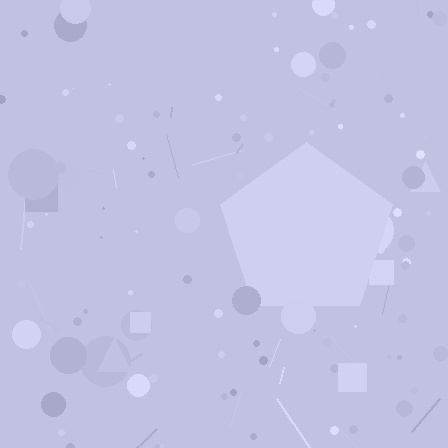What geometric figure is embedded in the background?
A pentagon is embedded in the background.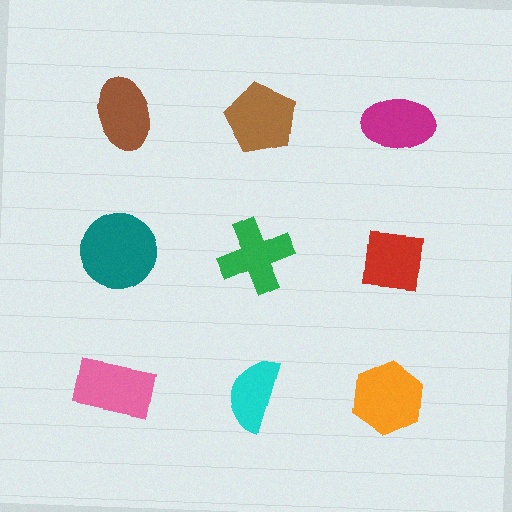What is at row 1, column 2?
A brown pentagon.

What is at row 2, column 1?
A teal circle.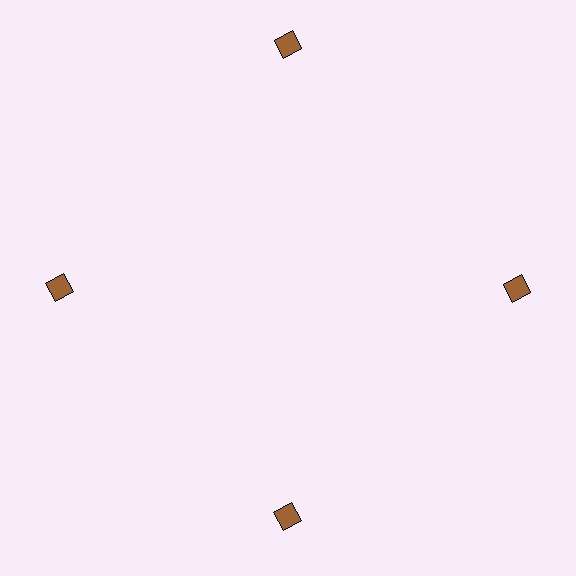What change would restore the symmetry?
The symmetry would be restored by moving it inward, back onto the ring so that all 4 diamonds sit at equal angles and equal distance from the center.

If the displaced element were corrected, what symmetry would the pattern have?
It would have 4-fold rotational symmetry — the pattern would map onto itself every 90 degrees.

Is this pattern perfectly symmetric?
No. The 4 brown diamonds are arranged in a ring, but one element near the 12 o'clock position is pushed outward from the center, breaking the 4-fold rotational symmetry.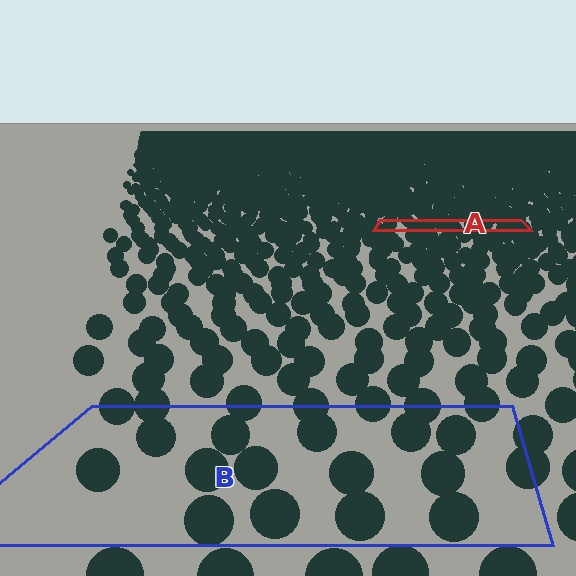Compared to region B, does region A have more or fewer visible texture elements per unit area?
Region A has more texture elements per unit area — they are packed more densely because it is farther away.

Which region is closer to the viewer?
Region B is closer. The texture elements there are larger and more spread out.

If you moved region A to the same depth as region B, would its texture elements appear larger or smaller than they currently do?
They would appear larger. At a closer depth, the same texture elements are projected at a bigger on-screen size.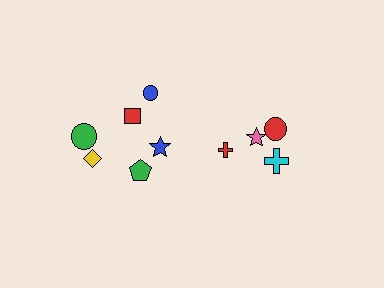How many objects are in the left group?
There are 6 objects.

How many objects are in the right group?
There are 4 objects.